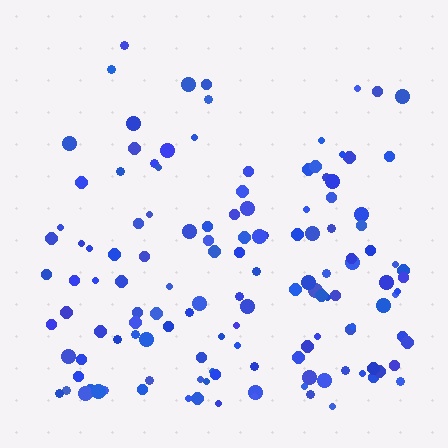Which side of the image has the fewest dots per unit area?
The top.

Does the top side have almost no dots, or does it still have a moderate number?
Still a moderate number, just noticeably fewer than the bottom.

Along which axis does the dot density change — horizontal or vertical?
Vertical.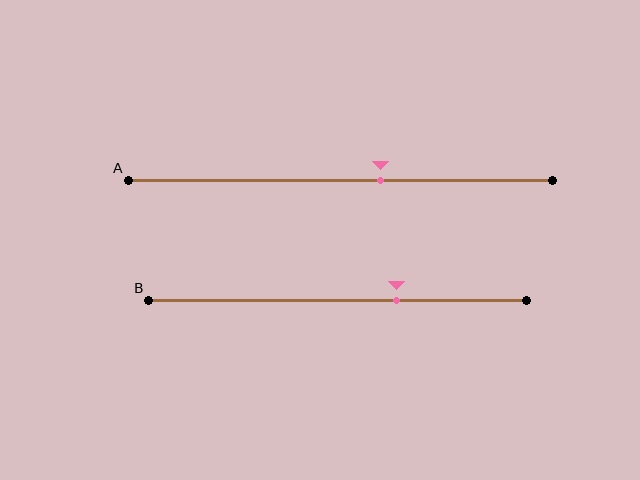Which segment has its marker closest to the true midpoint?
Segment A has its marker closest to the true midpoint.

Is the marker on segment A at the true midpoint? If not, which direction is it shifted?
No, the marker on segment A is shifted to the right by about 9% of the segment length.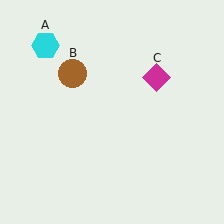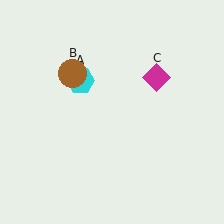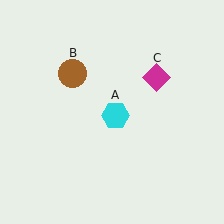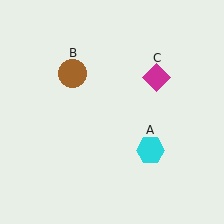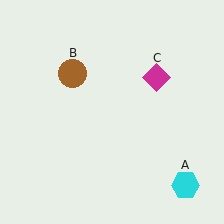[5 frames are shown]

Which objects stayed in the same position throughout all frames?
Brown circle (object B) and magenta diamond (object C) remained stationary.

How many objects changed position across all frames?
1 object changed position: cyan hexagon (object A).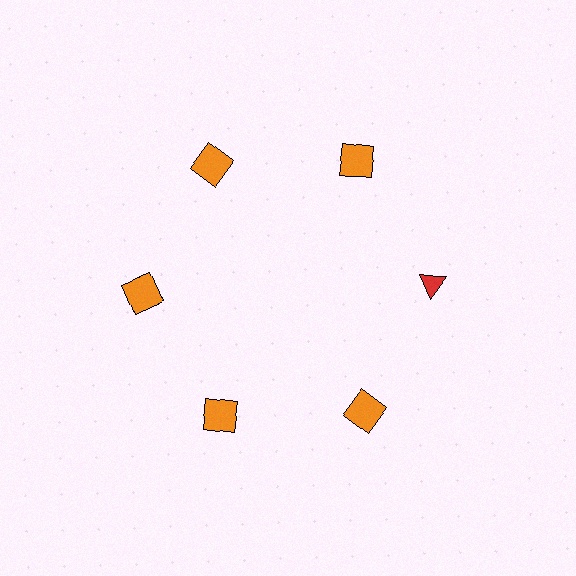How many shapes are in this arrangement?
There are 6 shapes arranged in a ring pattern.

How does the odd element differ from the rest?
It differs in both color (red instead of orange) and shape (triangle instead of square).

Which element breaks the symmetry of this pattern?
The red triangle at roughly the 3 o'clock position breaks the symmetry. All other shapes are orange squares.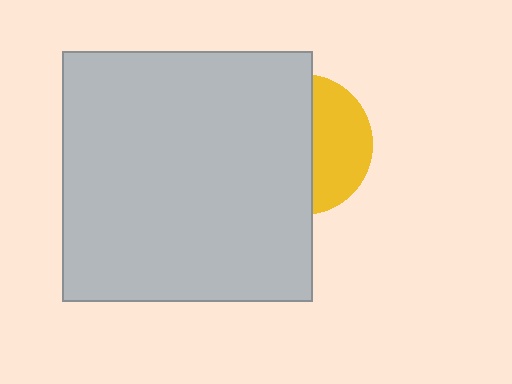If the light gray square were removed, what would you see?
You would see the complete yellow circle.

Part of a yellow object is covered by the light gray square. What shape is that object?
It is a circle.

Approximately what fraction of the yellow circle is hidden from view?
Roughly 60% of the yellow circle is hidden behind the light gray square.